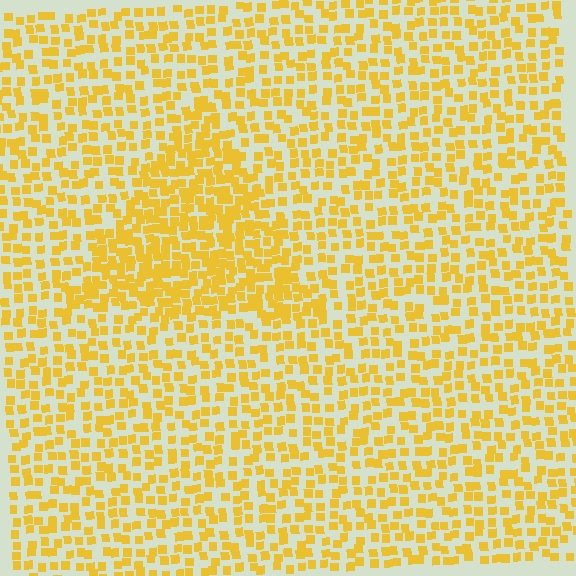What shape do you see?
I see a triangle.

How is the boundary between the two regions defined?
The boundary is defined by a change in element density (approximately 1.8x ratio). All elements are the same color, size, and shape.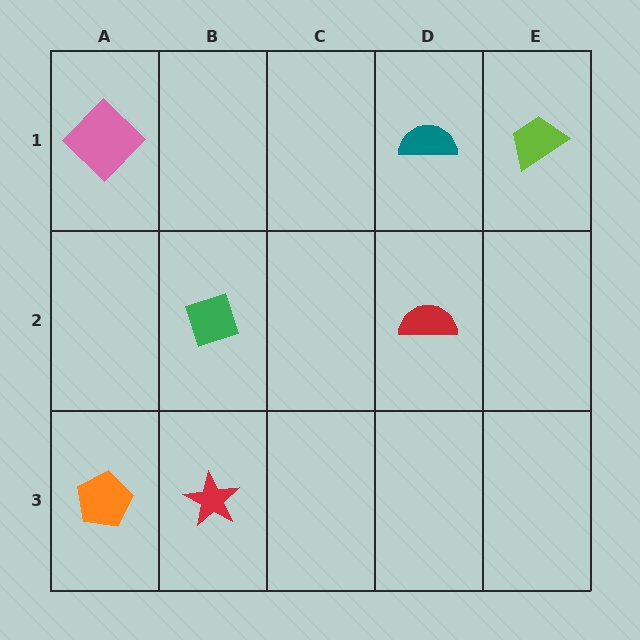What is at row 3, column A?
An orange pentagon.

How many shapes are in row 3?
2 shapes.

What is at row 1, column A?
A pink diamond.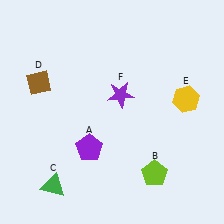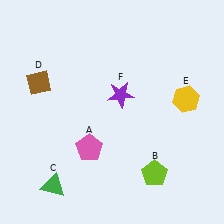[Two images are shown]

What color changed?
The pentagon (A) changed from purple in Image 1 to pink in Image 2.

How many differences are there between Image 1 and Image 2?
There is 1 difference between the two images.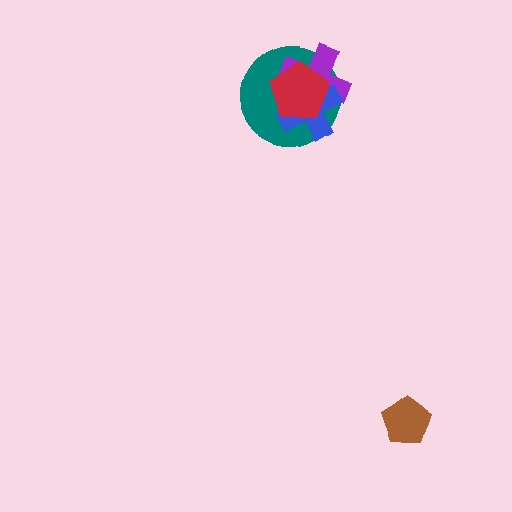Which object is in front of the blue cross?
The red pentagon is in front of the blue cross.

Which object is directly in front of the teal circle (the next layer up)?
The purple cross is directly in front of the teal circle.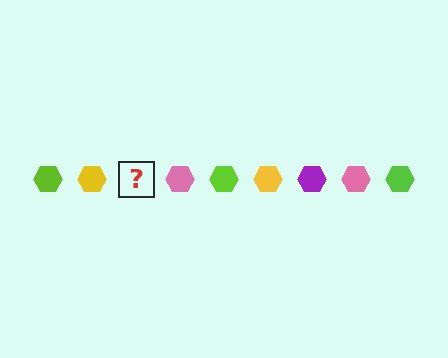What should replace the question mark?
The question mark should be replaced with a purple hexagon.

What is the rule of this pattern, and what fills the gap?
The rule is that the pattern cycles through lime, yellow, purple, pink hexagons. The gap should be filled with a purple hexagon.